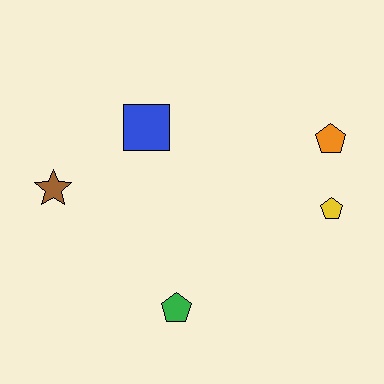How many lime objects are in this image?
There are no lime objects.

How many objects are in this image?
There are 5 objects.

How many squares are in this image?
There is 1 square.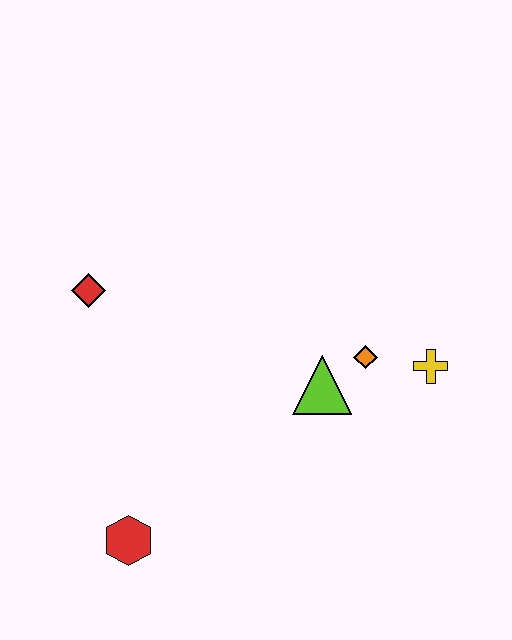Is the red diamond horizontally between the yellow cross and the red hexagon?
No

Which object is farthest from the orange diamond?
The red hexagon is farthest from the orange diamond.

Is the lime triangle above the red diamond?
No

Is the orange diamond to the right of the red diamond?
Yes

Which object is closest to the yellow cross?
The orange diamond is closest to the yellow cross.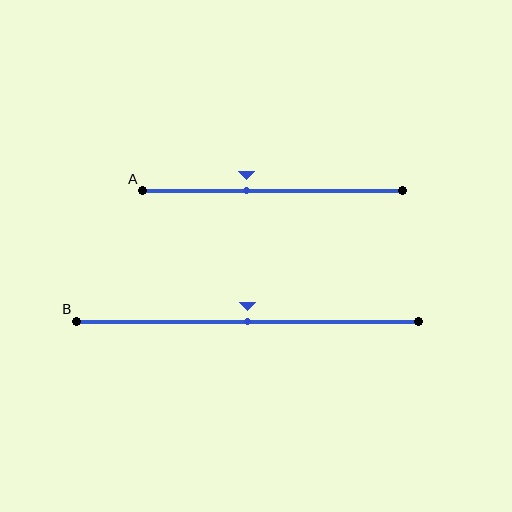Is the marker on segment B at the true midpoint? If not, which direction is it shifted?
Yes, the marker on segment B is at the true midpoint.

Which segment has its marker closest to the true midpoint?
Segment B has its marker closest to the true midpoint.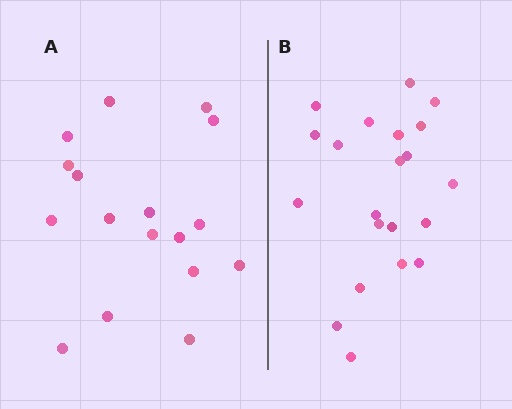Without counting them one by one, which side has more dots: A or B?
Region B (the right region) has more dots.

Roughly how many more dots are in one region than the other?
Region B has about 4 more dots than region A.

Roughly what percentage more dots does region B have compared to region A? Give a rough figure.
About 25% more.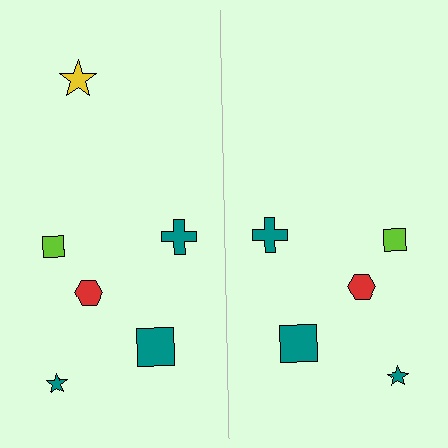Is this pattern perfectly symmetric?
No, the pattern is not perfectly symmetric. A yellow star is missing from the right side.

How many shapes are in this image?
There are 11 shapes in this image.